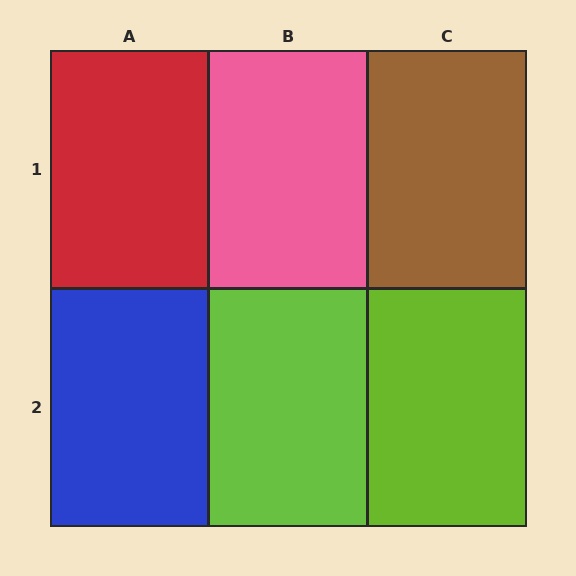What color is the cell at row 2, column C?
Lime.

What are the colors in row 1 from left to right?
Red, pink, brown.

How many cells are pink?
1 cell is pink.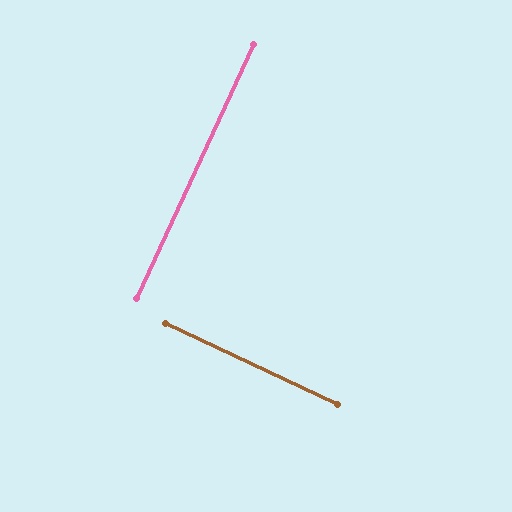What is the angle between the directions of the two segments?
Approximately 89 degrees.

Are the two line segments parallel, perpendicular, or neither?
Perpendicular — they meet at approximately 89°.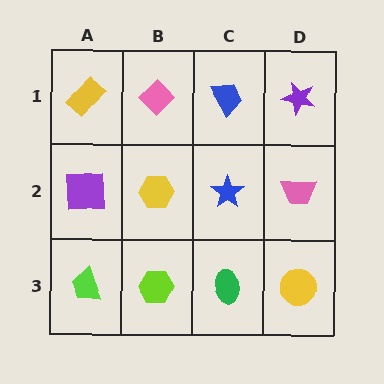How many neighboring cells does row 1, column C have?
3.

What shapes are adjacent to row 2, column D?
A purple star (row 1, column D), a yellow circle (row 3, column D), a blue star (row 2, column C).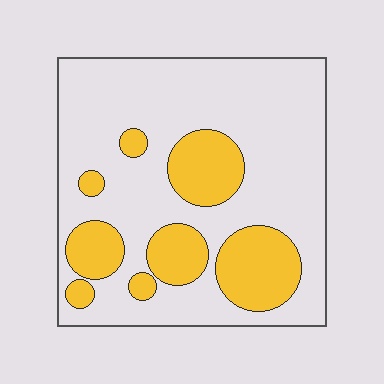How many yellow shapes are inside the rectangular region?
8.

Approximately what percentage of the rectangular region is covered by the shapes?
Approximately 25%.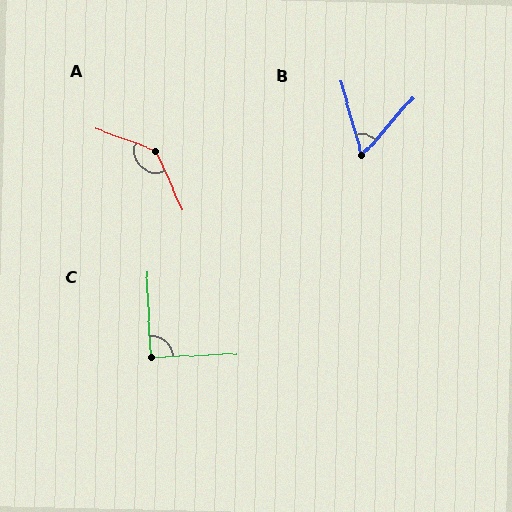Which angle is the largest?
A, at approximately 134 degrees.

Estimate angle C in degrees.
Approximately 90 degrees.